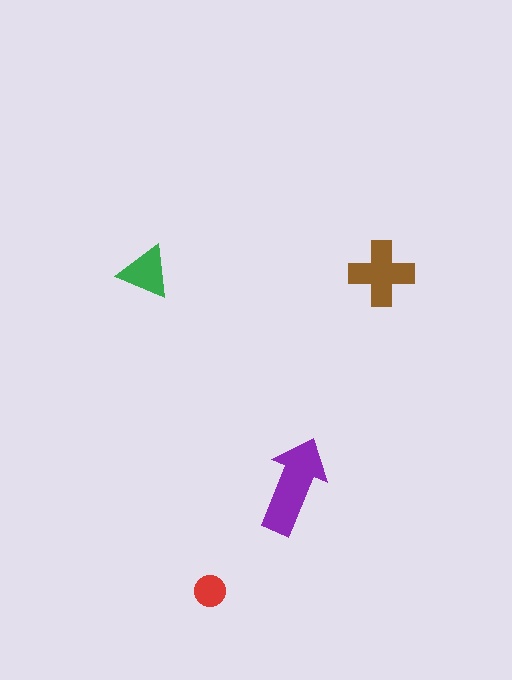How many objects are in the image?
There are 4 objects in the image.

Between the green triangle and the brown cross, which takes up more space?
The brown cross.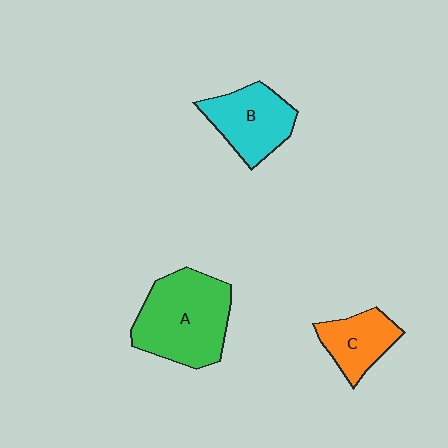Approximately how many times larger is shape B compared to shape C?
Approximately 1.3 times.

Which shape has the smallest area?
Shape C (orange).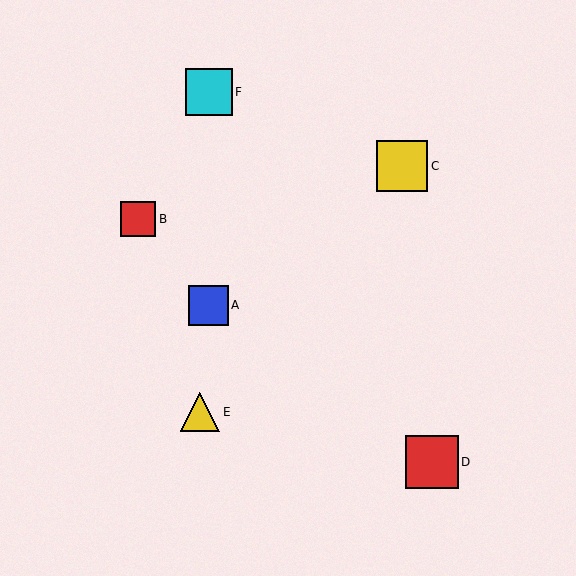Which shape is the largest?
The red square (labeled D) is the largest.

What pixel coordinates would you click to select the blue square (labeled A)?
Click at (208, 305) to select the blue square A.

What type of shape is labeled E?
Shape E is a yellow triangle.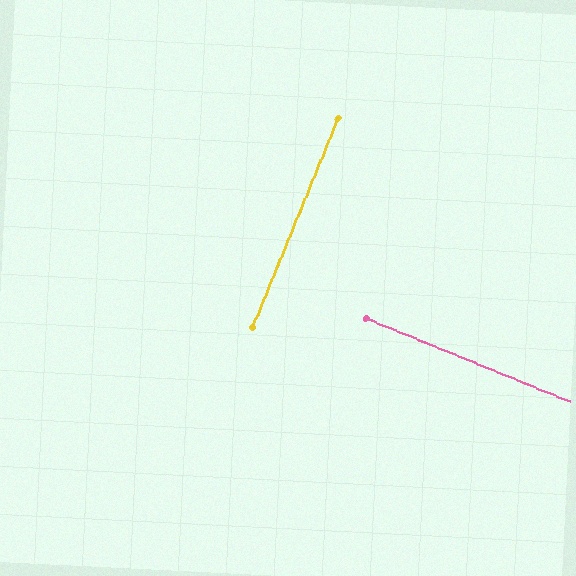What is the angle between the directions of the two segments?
Approximately 90 degrees.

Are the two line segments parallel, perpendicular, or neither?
Perpendicular — they meet at approximately 90°.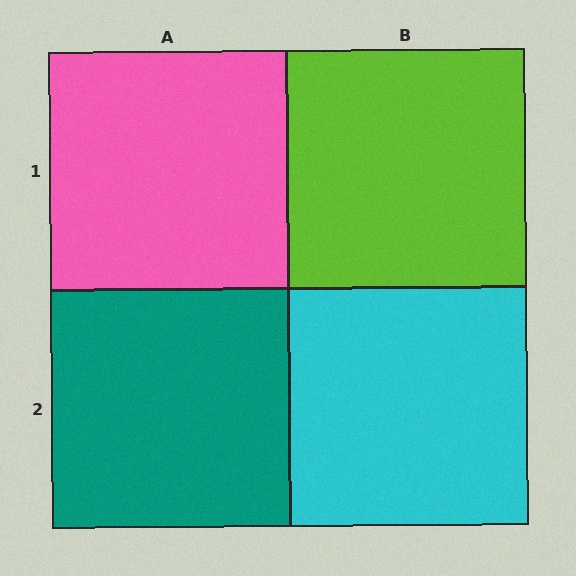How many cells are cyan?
1 cell is cyan.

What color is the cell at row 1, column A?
Pink.